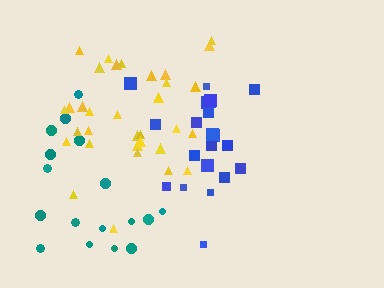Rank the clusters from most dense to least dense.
yellow, blue, teal.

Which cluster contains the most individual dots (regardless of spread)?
Yellow (33).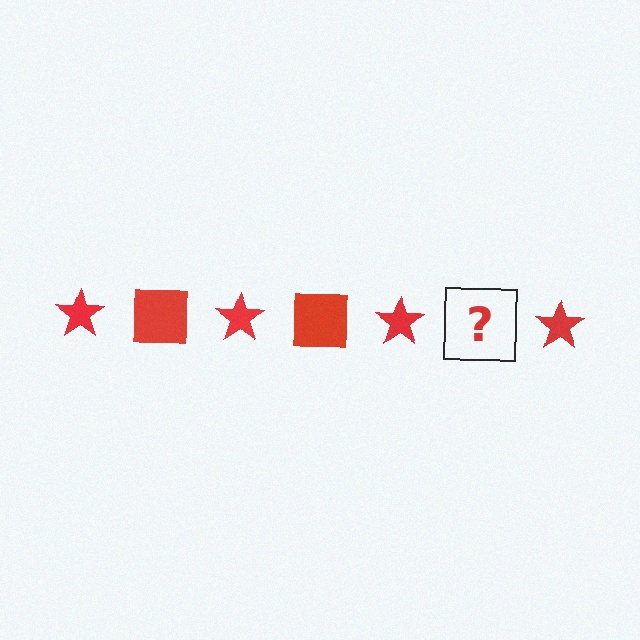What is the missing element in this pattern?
The missing element is a red square.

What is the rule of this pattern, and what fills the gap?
The rule is that the pattern cycles through star, square shapes in red. The gap should be filled with a red square.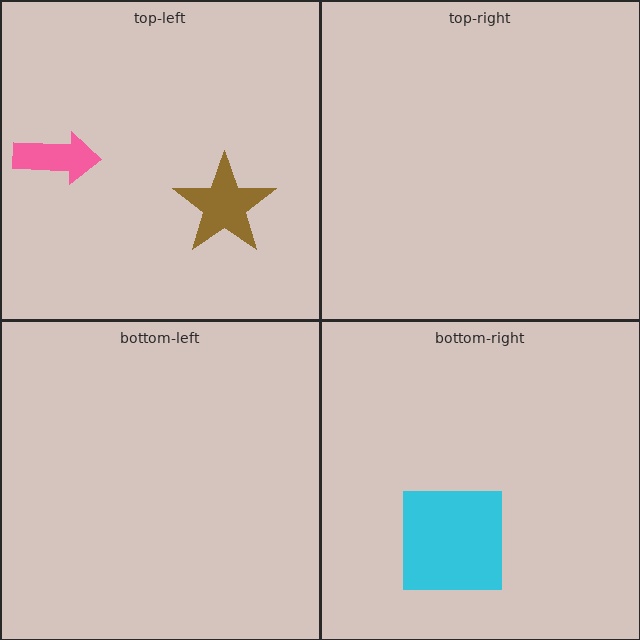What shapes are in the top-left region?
The pink arrow, the brown star.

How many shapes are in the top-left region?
2.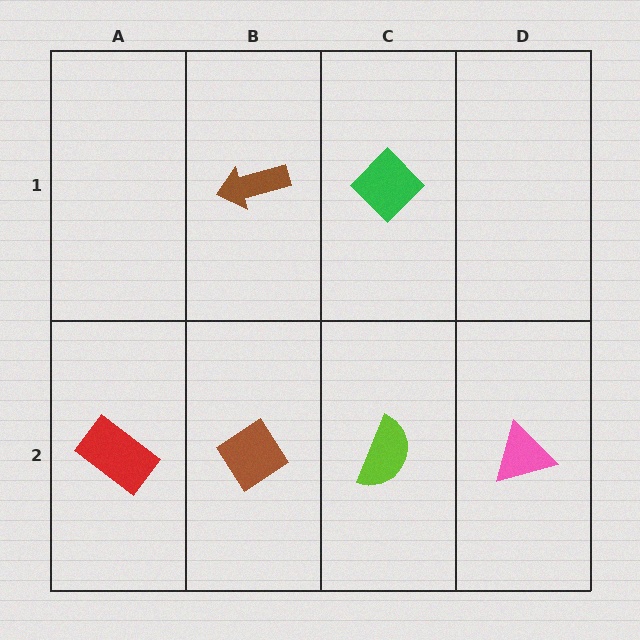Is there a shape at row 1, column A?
No, that cell is empty.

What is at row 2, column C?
A lime semicircle.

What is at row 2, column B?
A brown diamond.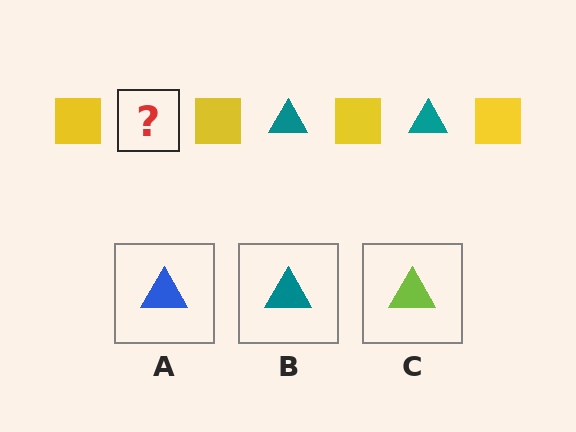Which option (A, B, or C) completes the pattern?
B.